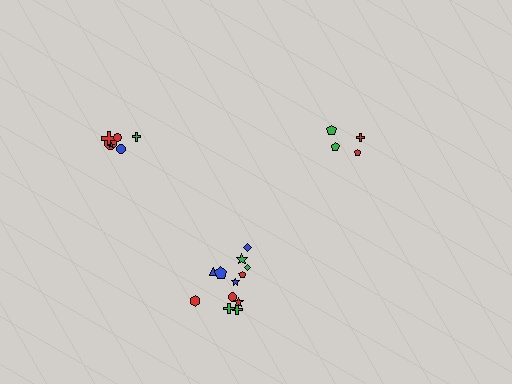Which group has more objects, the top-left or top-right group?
The top-left group.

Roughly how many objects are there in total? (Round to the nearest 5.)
Roughly 20 objects in total.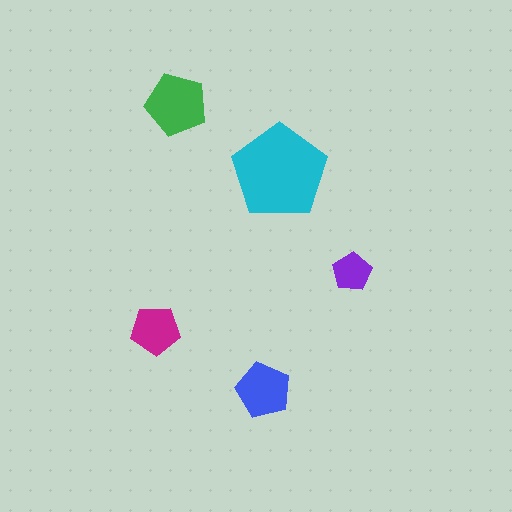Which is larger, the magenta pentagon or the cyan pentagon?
The cyan one.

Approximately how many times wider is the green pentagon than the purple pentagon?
About 1.5 times wider.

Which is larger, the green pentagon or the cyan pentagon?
The cyan one.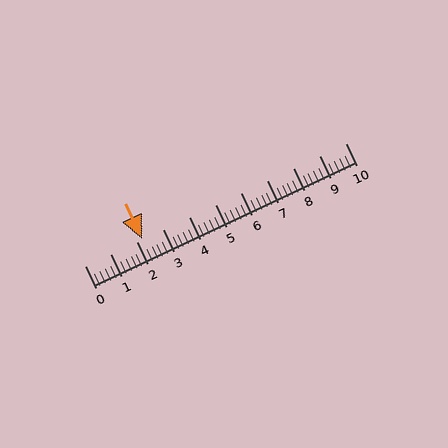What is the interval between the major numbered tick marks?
The major tick marks are spaced 1 units apart.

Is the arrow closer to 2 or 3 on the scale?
The arrow is closer to 2.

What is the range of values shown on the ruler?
The ruler shows values from 0 to 10.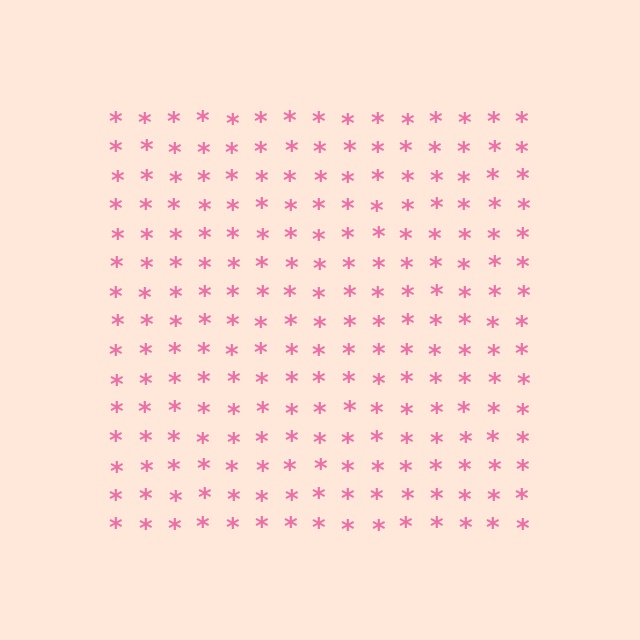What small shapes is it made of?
It is made of small asterisks.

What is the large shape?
The large shape is a square.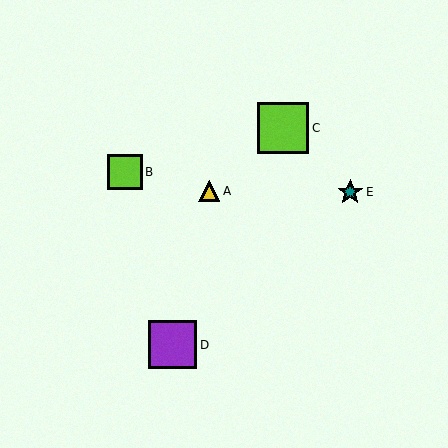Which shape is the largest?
The lime square (labeled C) is the largest.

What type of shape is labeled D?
Shape D is a purple square.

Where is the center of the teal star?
The center of the teal star is at (350, 192).